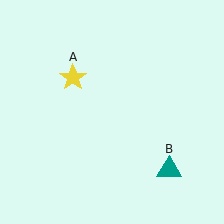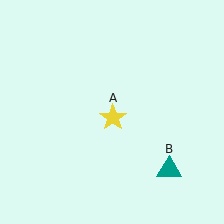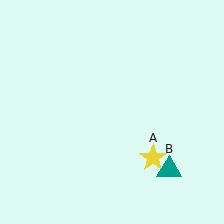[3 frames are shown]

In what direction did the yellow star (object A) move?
The yellow star (object A) moved down and to the right.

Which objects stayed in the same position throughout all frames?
Teal triangle (object B) remained stationary.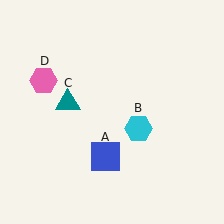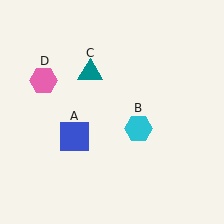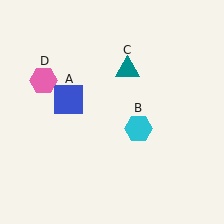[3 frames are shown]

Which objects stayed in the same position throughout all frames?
Cyan hexagon (object B) and pink hexagon (object D) remained stationary.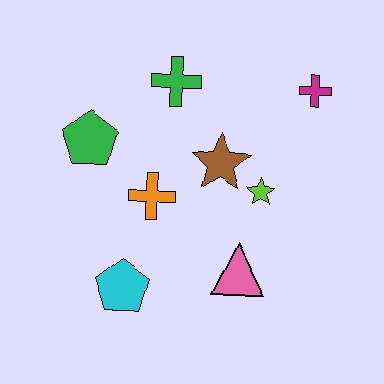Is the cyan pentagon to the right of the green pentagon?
Yes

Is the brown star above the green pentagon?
No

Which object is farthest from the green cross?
The cyan pentagon is farthest from the green cross.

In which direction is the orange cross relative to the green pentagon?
The orange cross is to the right of the green pentagon.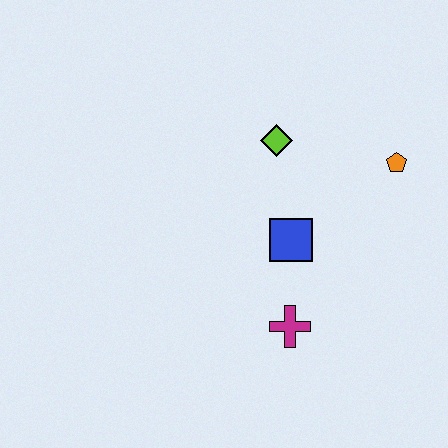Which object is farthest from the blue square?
The orange pentagon is farthest from the blue square.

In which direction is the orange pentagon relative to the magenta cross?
The orange pentagon is above the magenta cross.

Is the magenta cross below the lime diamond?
Yes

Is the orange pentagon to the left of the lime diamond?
No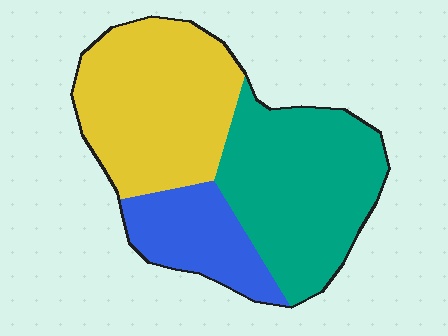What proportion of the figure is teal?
Teal takes up about two fifths (2/5) of the figure.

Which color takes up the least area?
Blue, at roughly 20%.